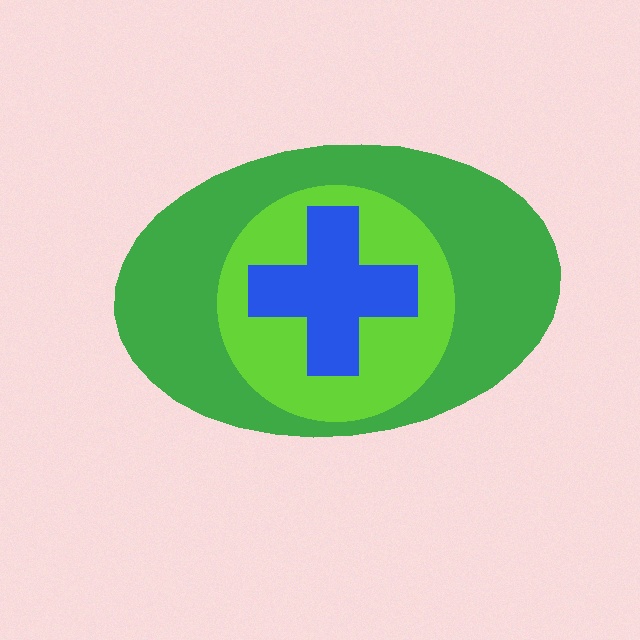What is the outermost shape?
The green ellipse.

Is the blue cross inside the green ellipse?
Yes.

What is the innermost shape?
The blue cross.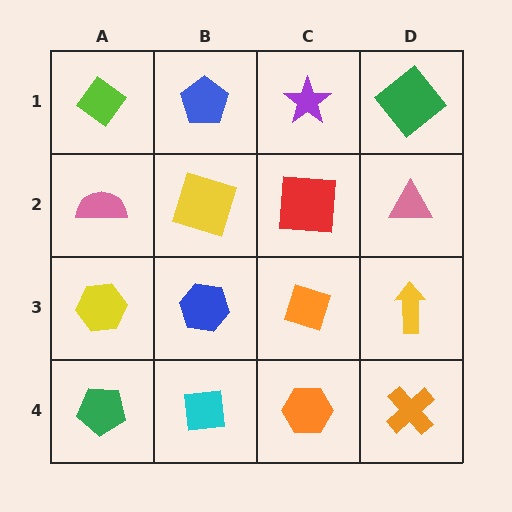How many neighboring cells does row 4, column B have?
3.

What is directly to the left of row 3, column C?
A blue hexagon.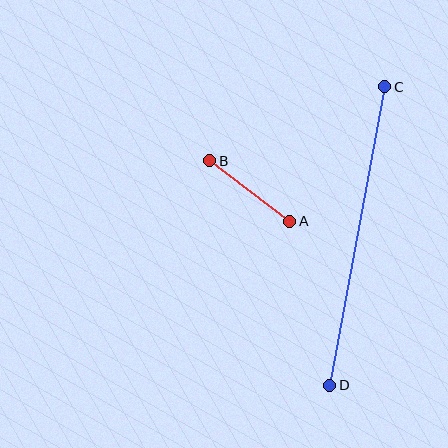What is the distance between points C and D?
The distance is approximately 304 pixels.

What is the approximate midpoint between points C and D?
The midpoint is at approximately (357, 236) pixels.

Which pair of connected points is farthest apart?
Points C and D are farthest apart.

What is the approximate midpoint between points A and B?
The midpoint is at approximately (250, 191) pixels.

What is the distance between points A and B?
The distance is approximately 100 pixels.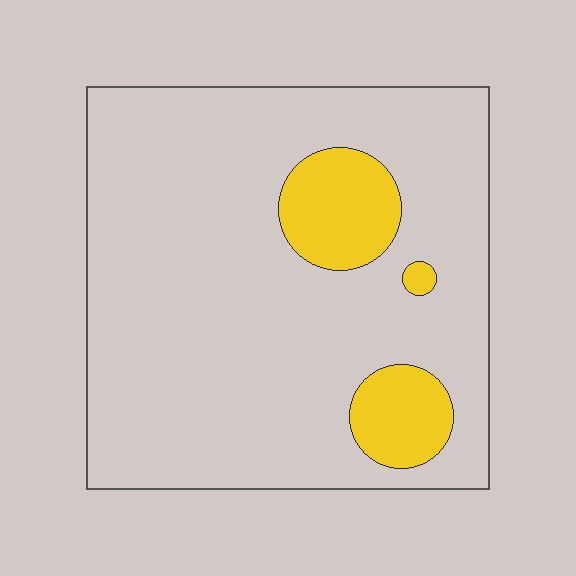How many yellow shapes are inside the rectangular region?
3.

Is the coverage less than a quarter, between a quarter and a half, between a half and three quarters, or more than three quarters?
Less than a quarter.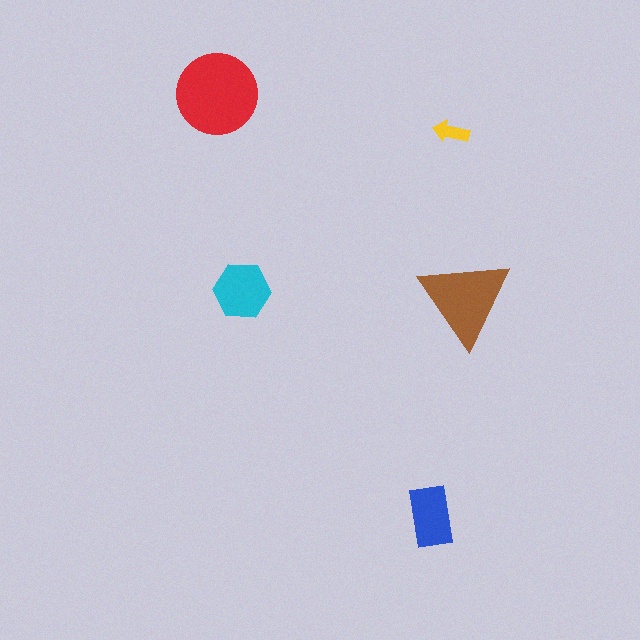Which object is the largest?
The red circle.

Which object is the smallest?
The yellow arrow.